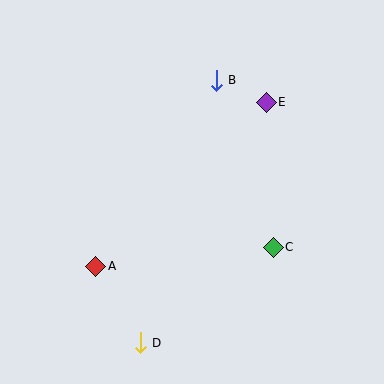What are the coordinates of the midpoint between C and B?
The midpoint between C and B is at (245, 164).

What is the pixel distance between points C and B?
The distance between C and B is 177 pixels.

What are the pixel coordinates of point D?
Point D is at (140, 343).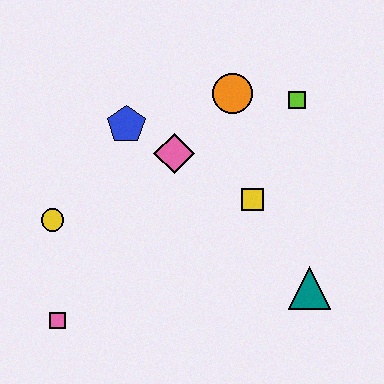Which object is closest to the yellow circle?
The pink square is closest to the yellow circle.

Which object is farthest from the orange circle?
The pink square is farthest from the orange circle.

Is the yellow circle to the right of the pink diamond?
No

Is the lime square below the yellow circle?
No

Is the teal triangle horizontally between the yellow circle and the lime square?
No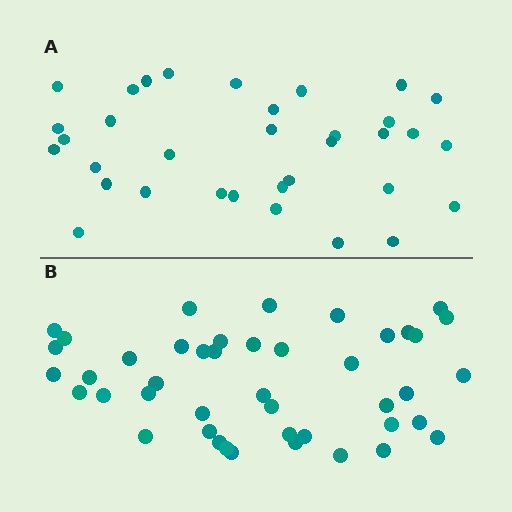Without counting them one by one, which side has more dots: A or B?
Region B (the bottom region) has more dots.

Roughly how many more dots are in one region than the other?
Region B has roughly 10 or so more dots than region A.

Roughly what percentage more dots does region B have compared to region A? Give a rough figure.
About 30% more.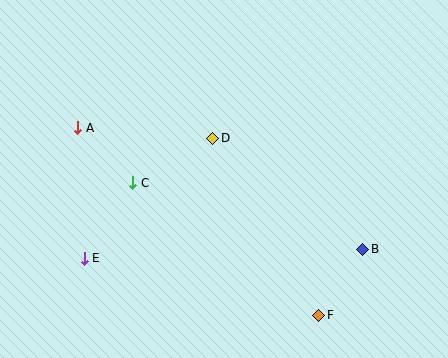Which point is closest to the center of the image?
Point D at (213, 138) is closest to the center.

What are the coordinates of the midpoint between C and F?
The midpoint between C and F is at (226, 249).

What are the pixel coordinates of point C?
Point C is at (133, 183).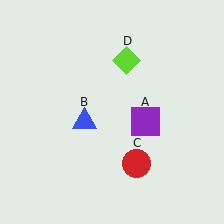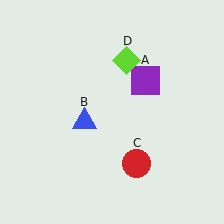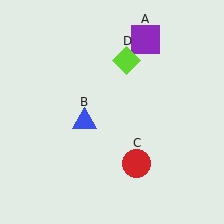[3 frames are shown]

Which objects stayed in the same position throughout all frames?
Blue triangle (object B) and red circle (object C) and lime diamond (object D) remained stationary.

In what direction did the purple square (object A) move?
The purple square (object A) moved up.